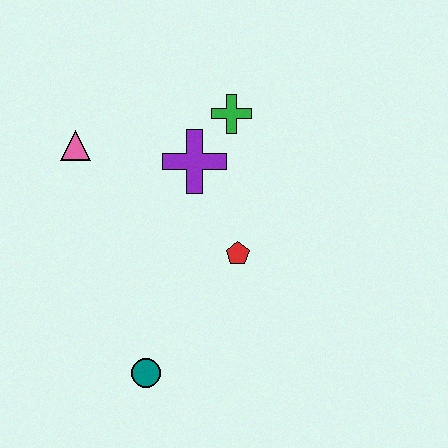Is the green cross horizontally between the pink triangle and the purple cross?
No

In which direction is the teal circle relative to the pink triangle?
The teal circle is below the pink triangle.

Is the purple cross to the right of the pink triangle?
Yes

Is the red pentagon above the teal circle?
Yes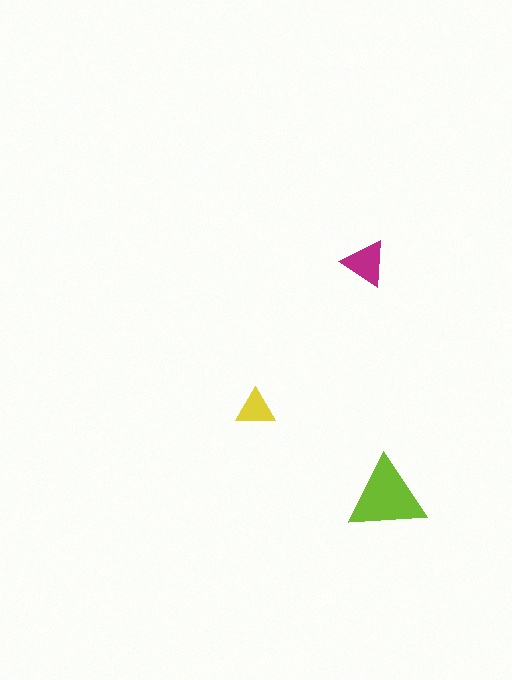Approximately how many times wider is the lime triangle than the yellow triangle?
About 2 times wider.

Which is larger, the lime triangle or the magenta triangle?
The lime one.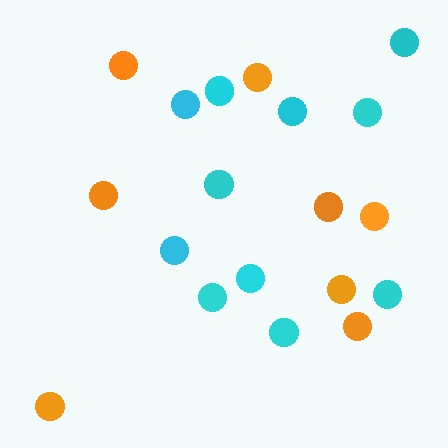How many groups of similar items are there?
There are 2 groups: one group of orange circles (8) and one group of cyan circles (11).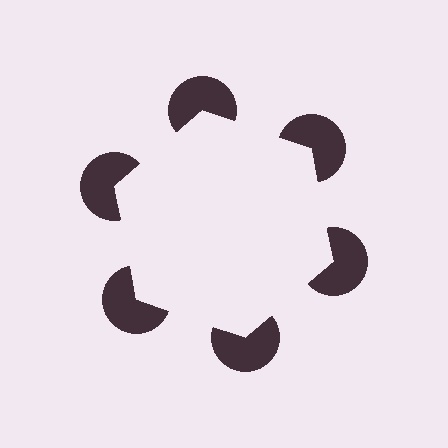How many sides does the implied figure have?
6 sides.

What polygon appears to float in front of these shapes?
An illusory hexagon — its edges are inferred from the aligned wedge cuts in the pac-man discs, not physically drawn.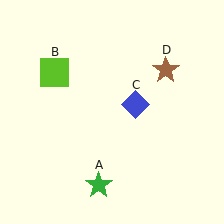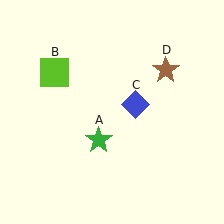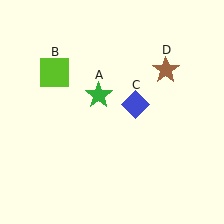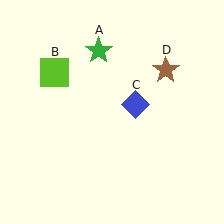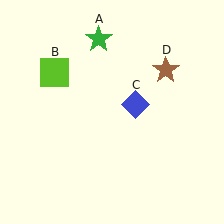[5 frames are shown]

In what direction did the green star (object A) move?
The green star (object A) moved up.